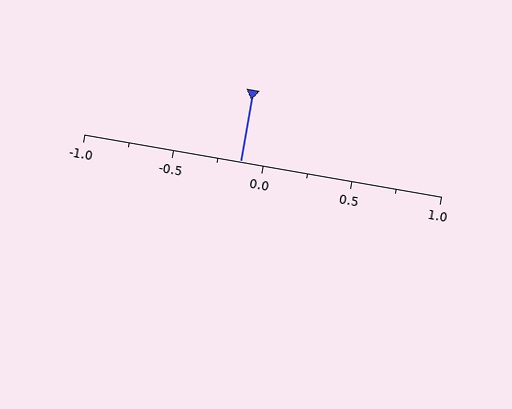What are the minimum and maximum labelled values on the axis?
The axis runs from -1.0 to 1.0.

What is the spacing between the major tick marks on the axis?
The major ticks are spaced 0.5 apart.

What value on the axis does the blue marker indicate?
The marker indicates approximately -0.12.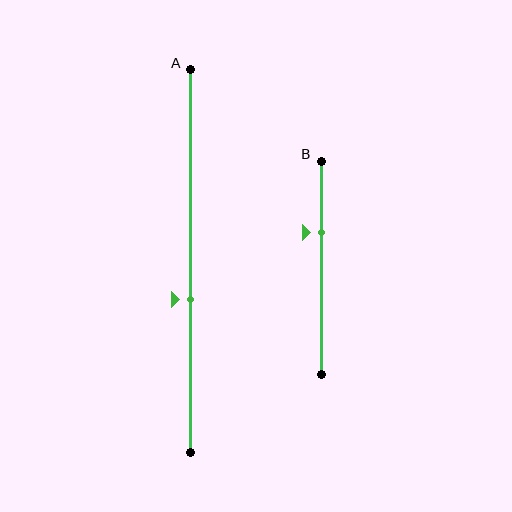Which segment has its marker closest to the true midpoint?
Segment A has its marker closest to the true midpoint.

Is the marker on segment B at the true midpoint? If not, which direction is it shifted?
No, the marker on segment B is shifted upward by about 17% of the segment length.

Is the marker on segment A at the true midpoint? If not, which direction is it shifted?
No, the marker on segment A is shifted downward by about 10% of the segment length.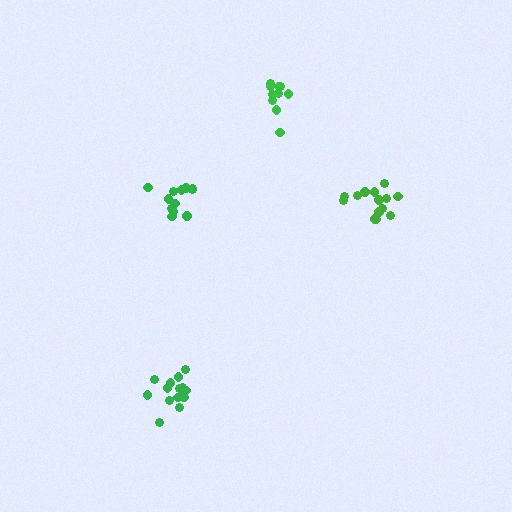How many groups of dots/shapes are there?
There are 4 groups.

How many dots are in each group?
Group 1: 14 dots, Group 2: 10 dots, Group 3: 15 dots, Group 4: 13 dots (52 total).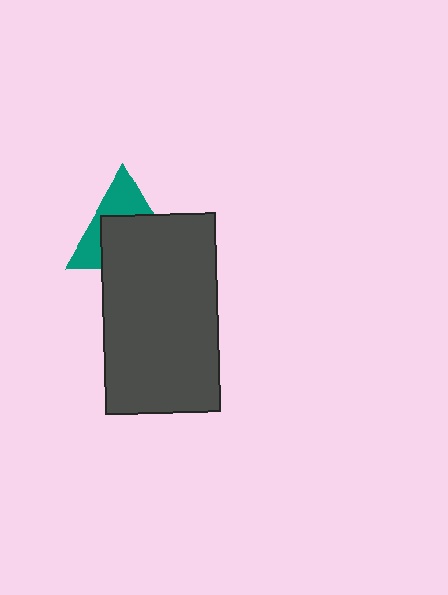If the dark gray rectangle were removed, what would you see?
You would see the complete teal triangle.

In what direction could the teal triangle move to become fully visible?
The teal triangle could move up. That would shift it out from behind the dark gray rectangle entirely.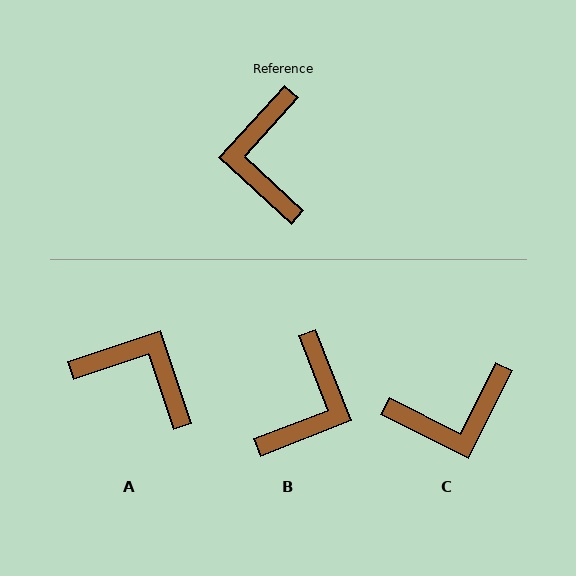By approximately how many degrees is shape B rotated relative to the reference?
Approximately 154 degrees counter-clockwise.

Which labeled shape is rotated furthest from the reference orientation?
B, about 154 degrees away.